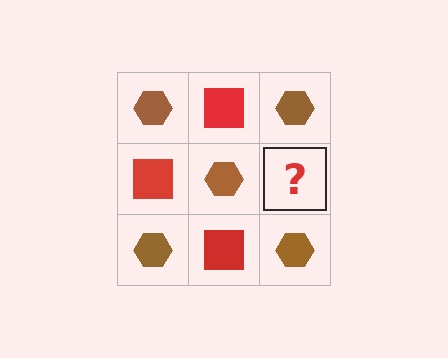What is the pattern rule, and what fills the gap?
The rule is that it alternates brown hexagon and red square in a checkerboard pattern. The gap should be filled with a red square.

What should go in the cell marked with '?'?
The missing cell should contain a red square.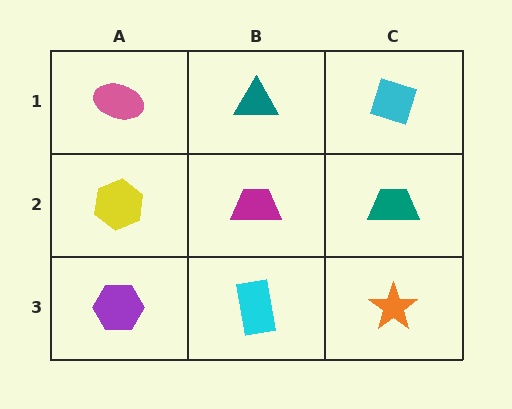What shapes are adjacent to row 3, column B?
A magenta trapezoid (row 2, column B), a purple hexagon (row 3, column A), an orange star (row 3, column C).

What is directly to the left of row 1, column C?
A teal triangle.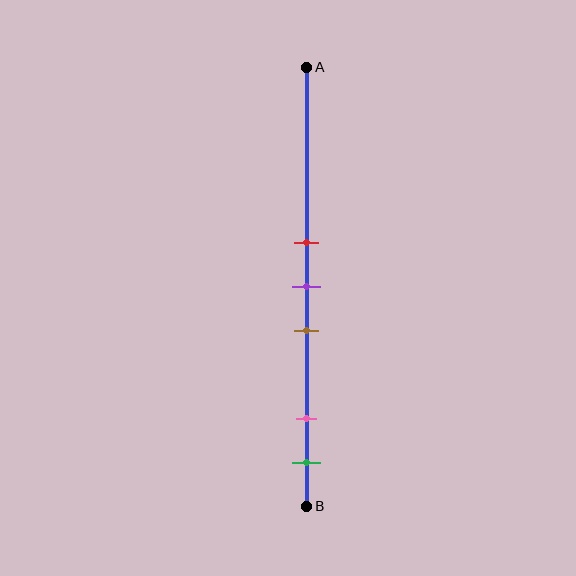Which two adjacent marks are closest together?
The red and purple marks are the closest adjacent pair.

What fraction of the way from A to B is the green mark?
The green mark is approximately 90% (0.9) of the way from A to B.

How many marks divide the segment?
There are 5 marks dividing the segment.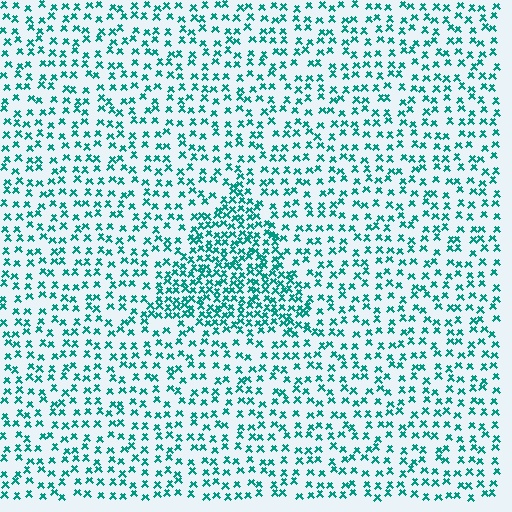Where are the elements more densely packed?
The elements are more densely packed inside the triangle boundary.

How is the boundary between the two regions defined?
The boundary is defined by a change in element density (approximately 2.0x ratio). All elements are the same color, size, and shape.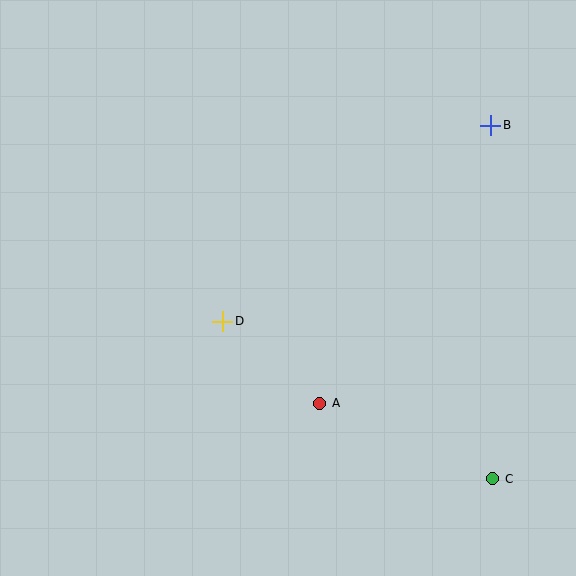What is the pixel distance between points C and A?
The distance between C and A is 189 pixels.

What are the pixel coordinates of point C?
Point C is at (493, 479).